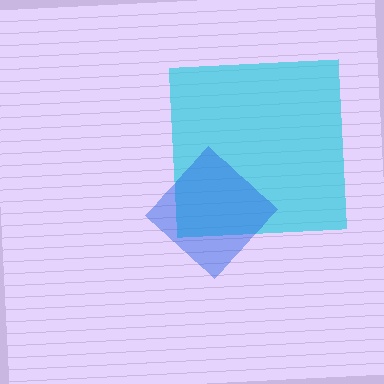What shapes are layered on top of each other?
The layered shapes are: a cyan square, a blue diamond.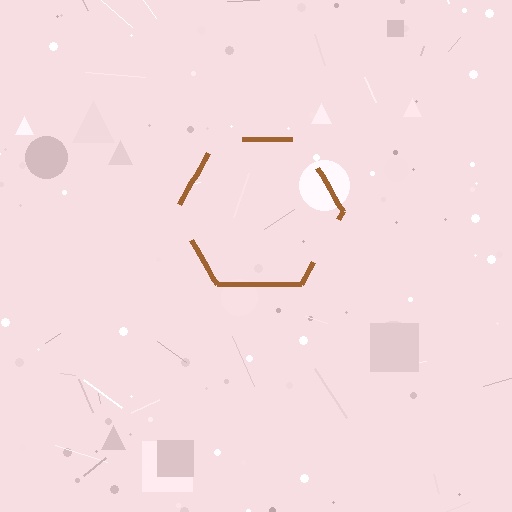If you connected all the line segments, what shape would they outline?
They would outline a hexagon.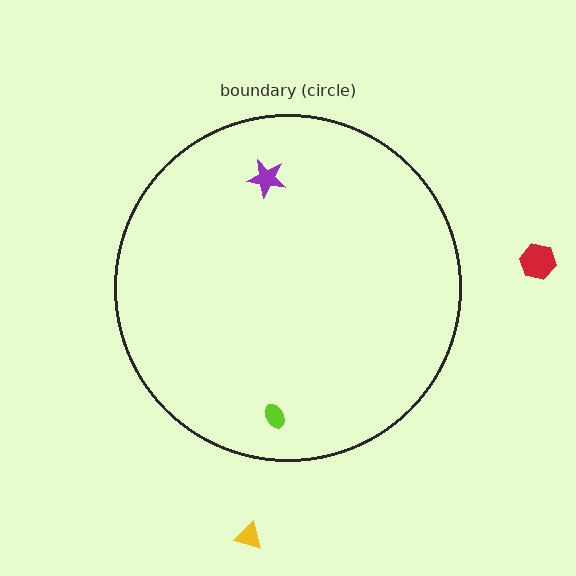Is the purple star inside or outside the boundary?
Inside.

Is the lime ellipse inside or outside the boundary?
Inside.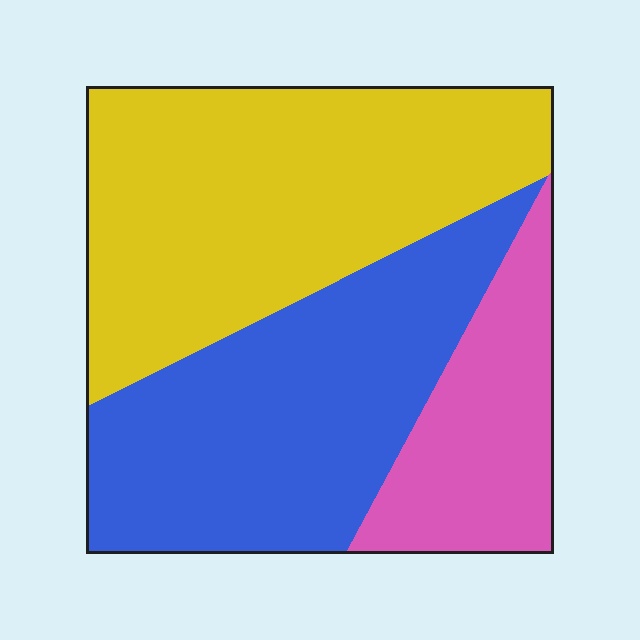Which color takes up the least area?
Pink, at roughly 20%.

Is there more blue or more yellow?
Yellow.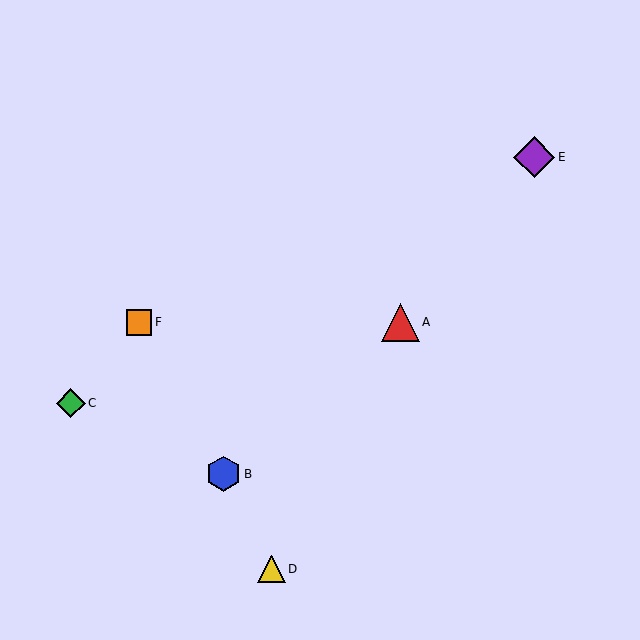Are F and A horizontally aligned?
Yes, both are at y≈322.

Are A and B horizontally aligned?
No, A is at y≈322 and B is at y≈474.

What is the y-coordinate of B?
Object B is at y≈474.